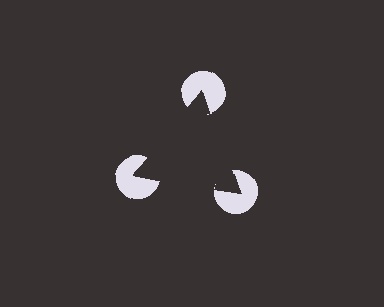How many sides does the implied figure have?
3 sides.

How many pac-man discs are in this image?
There are 3 — one at each vertex of the illusory triangle.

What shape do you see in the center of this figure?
An illusory triangle — its edges are inferred from the aligned wedge cuts in the pac-man discs, not physically drawn.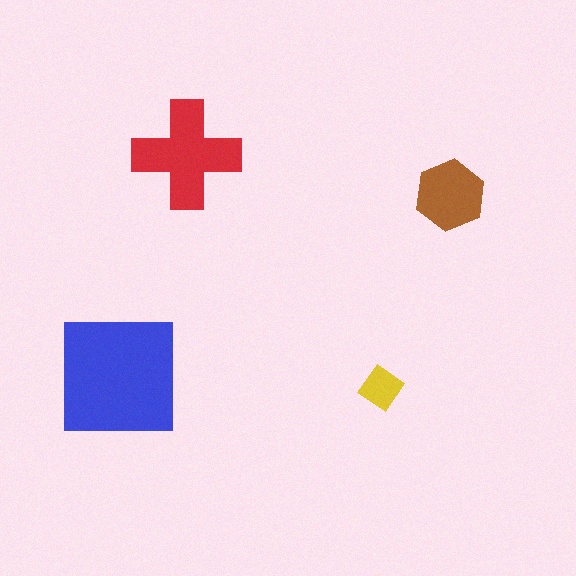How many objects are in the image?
There are 4 objects in the image.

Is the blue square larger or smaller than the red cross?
Larger.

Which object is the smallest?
The yellow diamond.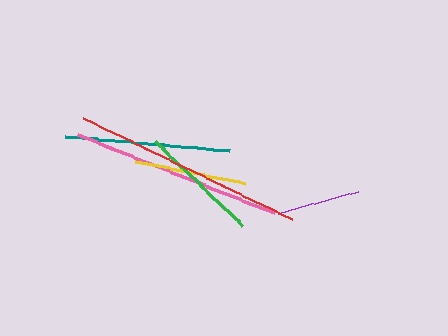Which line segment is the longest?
The red line is the longest at approximately 231 pixels.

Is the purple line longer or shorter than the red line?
The red line is longer than the purple line.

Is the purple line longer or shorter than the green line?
The green line is longer than the purple line.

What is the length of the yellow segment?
The yellow segment is approximately 111 pixels long.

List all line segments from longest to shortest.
From longest to shortest: red, pink, teal, green, yellow, purple.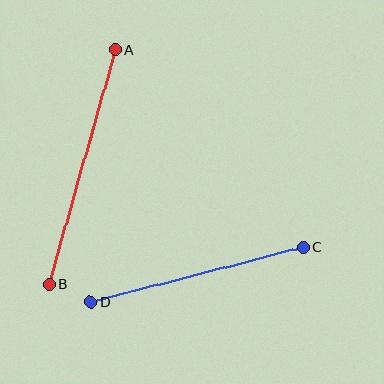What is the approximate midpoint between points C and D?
The midpoint is at approximately (197, 274) pixels.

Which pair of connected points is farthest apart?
Points A and B are farthest apart.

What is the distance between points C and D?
The distance is approximately 220 pixels.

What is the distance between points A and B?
The distance is approximately 244 pixels.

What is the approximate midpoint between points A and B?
The midpoint is at approximately (82, 167) pixels.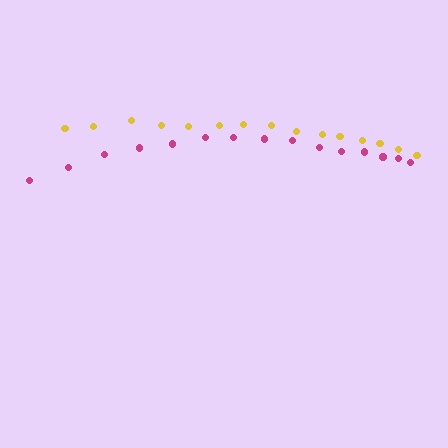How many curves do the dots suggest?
There are 2 distinct paths.